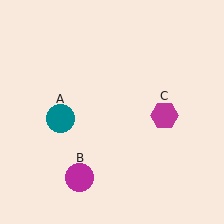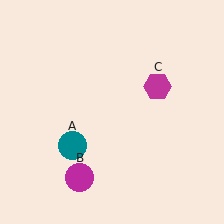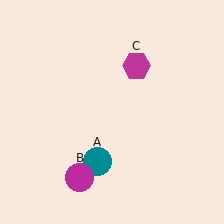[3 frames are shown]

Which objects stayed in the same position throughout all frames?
Magenta circle (object B) remained stationary.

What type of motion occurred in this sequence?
The teal circle (object A), magenta hexagon (object C) rotated counterclockwise around the center of the scene.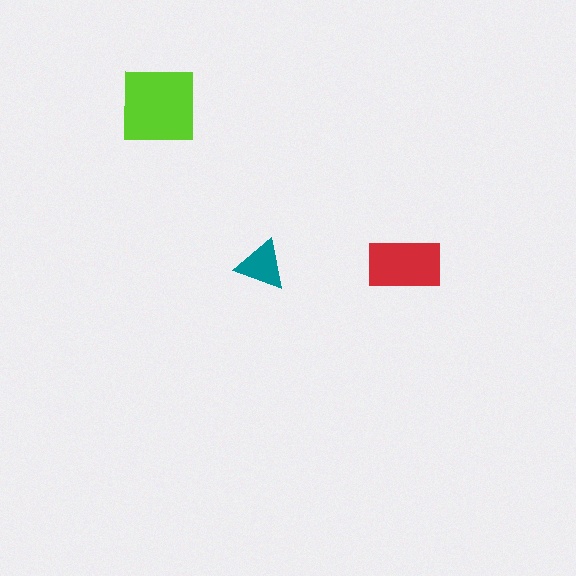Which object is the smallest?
The teal triangle.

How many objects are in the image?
There are 3 objects in the image.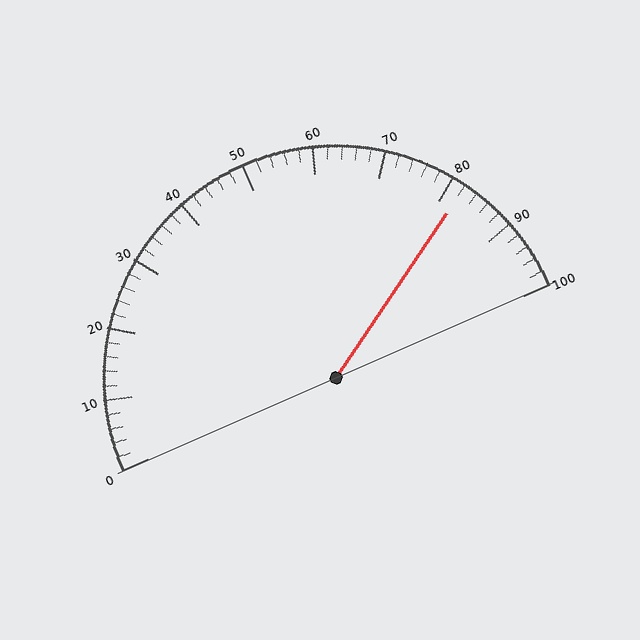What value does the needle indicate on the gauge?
The needle indicates approximately 82.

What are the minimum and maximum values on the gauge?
The gauge ranges from 0 to 100.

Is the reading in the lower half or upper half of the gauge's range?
The reading is in the upper half of the range (0 to 100).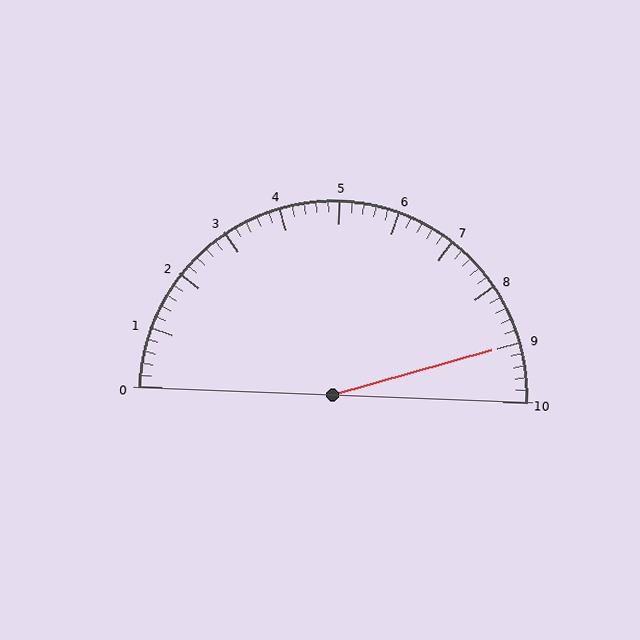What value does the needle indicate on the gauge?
The needle indicates approximately 9.0.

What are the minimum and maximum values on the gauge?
The gauge ranges from 0 to 10.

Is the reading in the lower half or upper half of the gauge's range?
The reading is in the upper half of the range (0 to 10).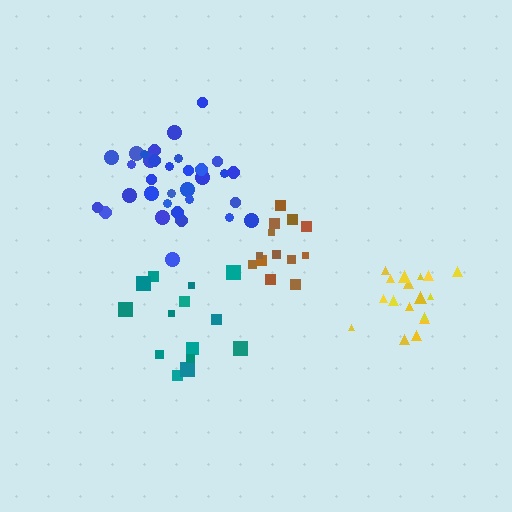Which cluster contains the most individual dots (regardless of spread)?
Blue (33).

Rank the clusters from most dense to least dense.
yellow, brown, blue, teal.